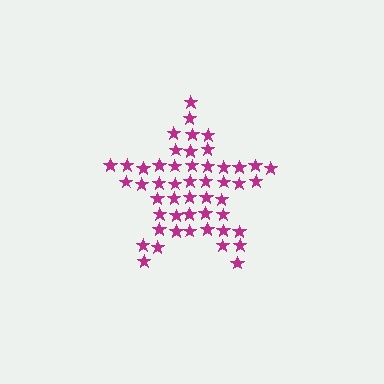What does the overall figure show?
The overall figure shows a star.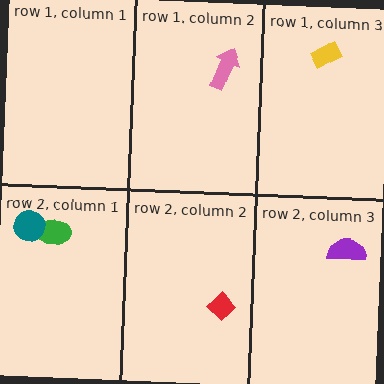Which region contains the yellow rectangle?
The row 1, column 3 region.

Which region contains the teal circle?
The row 2, column 1 region.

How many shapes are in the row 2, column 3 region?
1.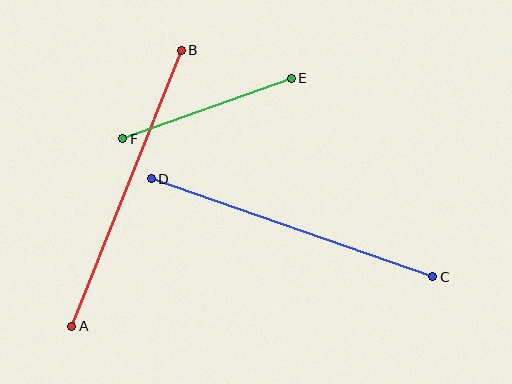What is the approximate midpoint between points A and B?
The midpoint is at approximately (126, 188) pixels.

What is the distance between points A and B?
The distance is approximately 297 pixels.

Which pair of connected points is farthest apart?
Points C and D are farthest apart.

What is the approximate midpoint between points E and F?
The midpoint is at approximately (207, 108) pixels.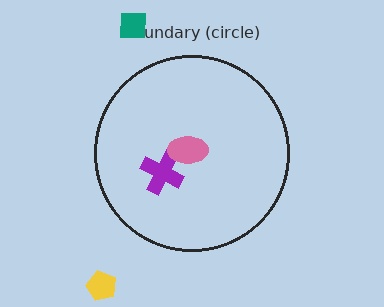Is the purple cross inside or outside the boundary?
Inside.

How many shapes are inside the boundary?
2 inside, 2 outside.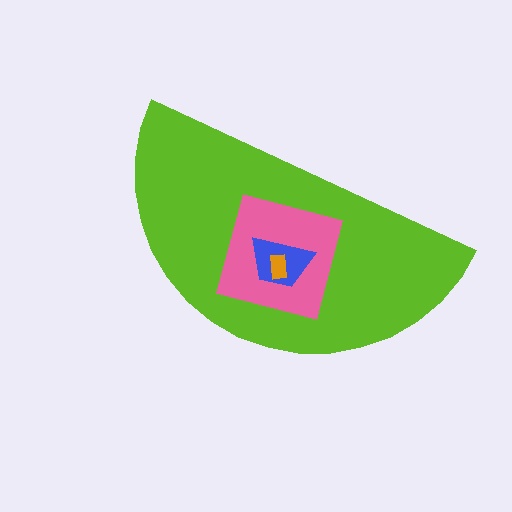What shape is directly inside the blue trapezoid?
The orange rectangle.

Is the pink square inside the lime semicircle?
Yes.